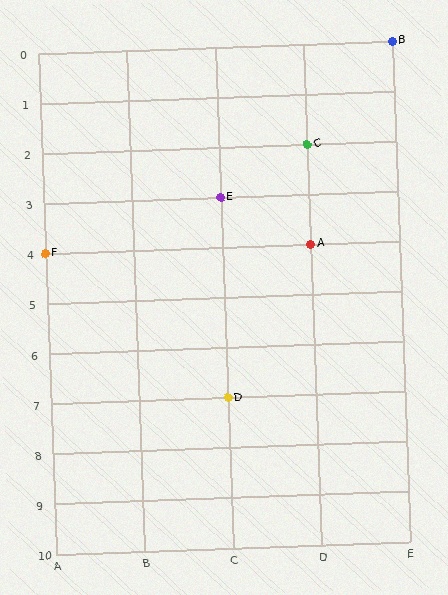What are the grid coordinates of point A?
Point A is at grid coordinates (D, 4).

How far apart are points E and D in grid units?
Points E and D are 4 rows apart.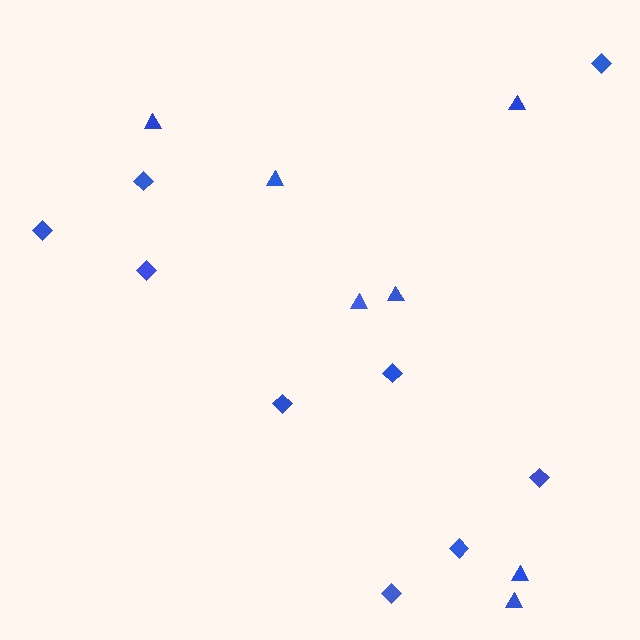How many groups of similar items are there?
There are 2 groups: one group of triangles (7) and one group of diamonds (9).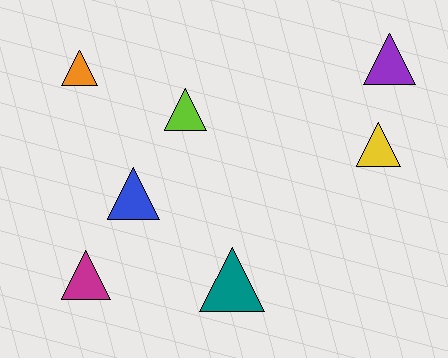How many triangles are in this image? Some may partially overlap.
There are 7 triangles.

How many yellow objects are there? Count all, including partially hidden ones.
There is 1 yellow object.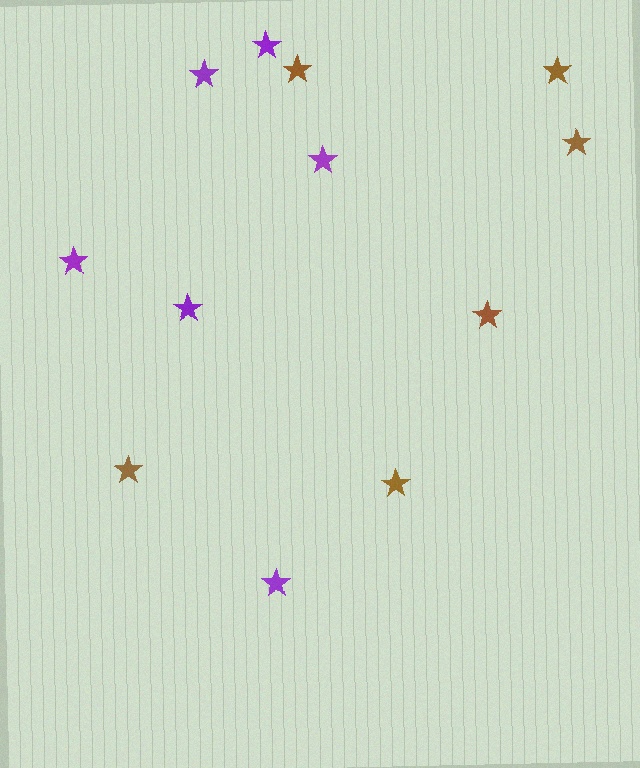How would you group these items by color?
There are 2 groups: one group of brown stars (6) and one group of purple stars (6).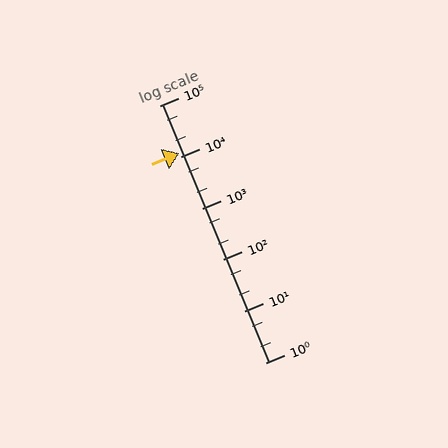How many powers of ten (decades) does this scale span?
The scale spans 5 decades, from 1 to 100000.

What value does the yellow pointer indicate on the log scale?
The pointer indicates approximately 12000.